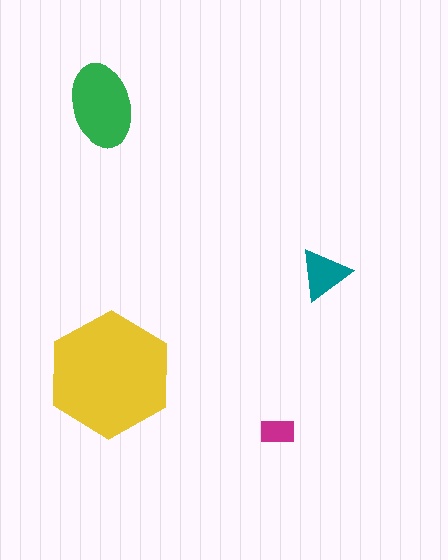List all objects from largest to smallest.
The yellow hexagon, the green ellipse, the teal triangle, the magenta rectangle.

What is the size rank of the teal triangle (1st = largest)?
3rd.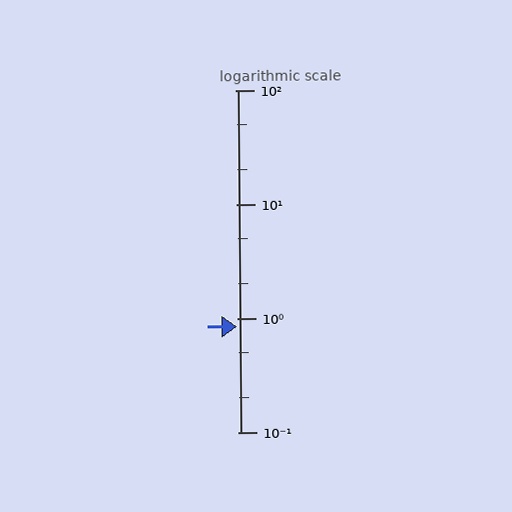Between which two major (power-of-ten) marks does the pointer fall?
The pointer is between 0.1 and 1.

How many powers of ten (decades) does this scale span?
The scale spans 3 decades, from 0.1 to 100.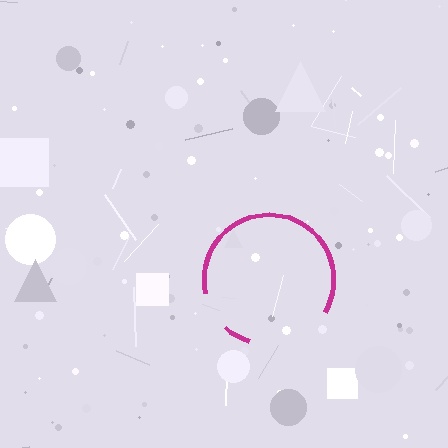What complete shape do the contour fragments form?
The contour fragments form a circle.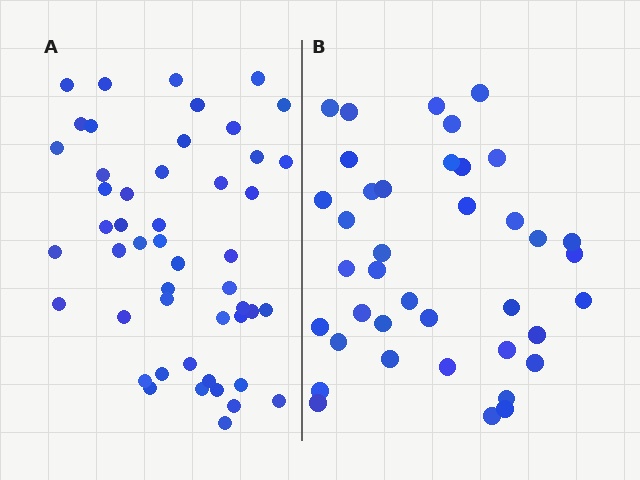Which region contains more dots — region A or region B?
Region A (the left region) has more dots.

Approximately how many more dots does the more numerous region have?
Region A has roughly 10 or so more dots than region B.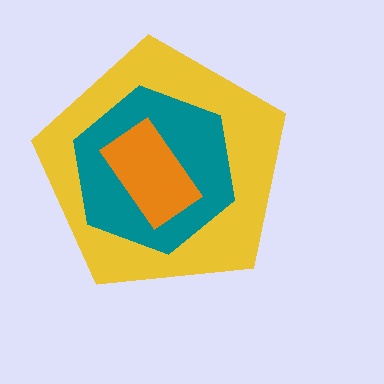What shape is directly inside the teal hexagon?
The orange rectangle.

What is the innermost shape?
The orange rectangle.